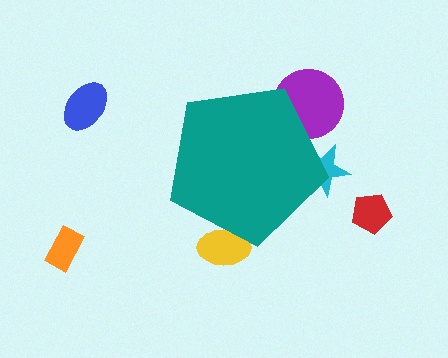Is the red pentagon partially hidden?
No, the red pentagon is fully visible.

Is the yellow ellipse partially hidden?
Yes, the yellow ellipse is partially hidden behind the teal pentagon.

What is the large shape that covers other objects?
A teal pentagon.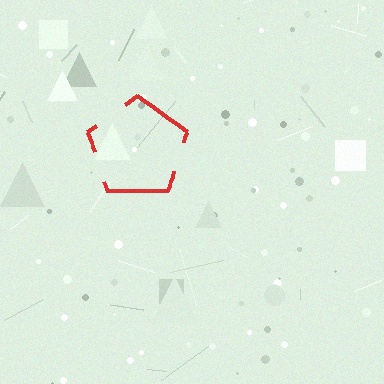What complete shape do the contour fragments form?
The contour fragments form a pentagon.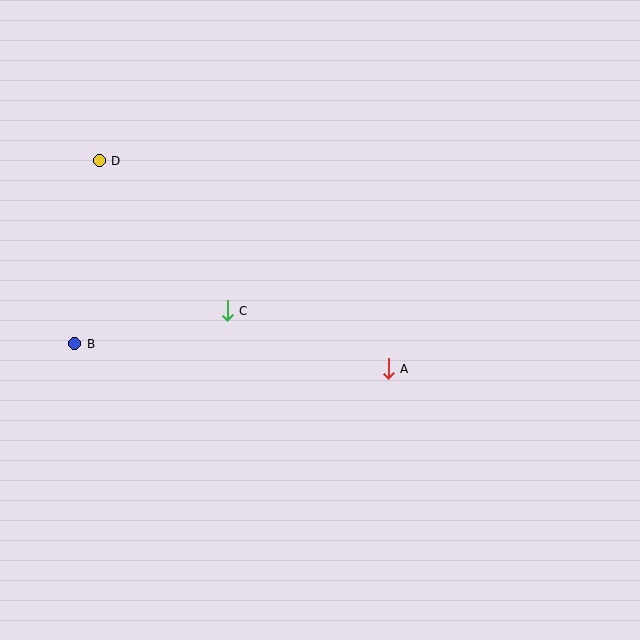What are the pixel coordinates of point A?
Point A is at (388, 369).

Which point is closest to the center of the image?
Point A at (388, 369) is closest to the center.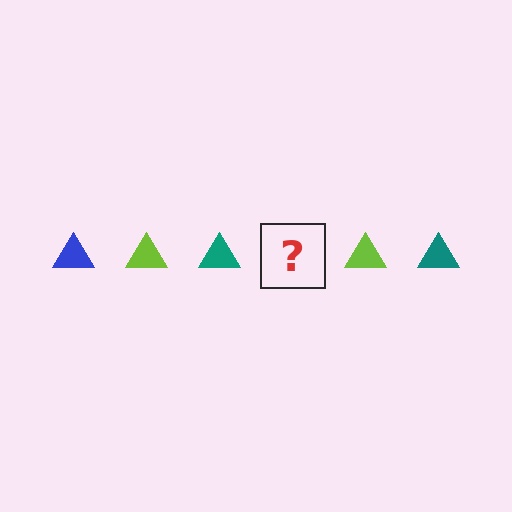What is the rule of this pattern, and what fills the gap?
The rule is that the pattern cycles through blue, lime, teal triangles. The gap should be filled with a blue triangle.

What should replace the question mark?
The question mark should be replaced with a blue triangle.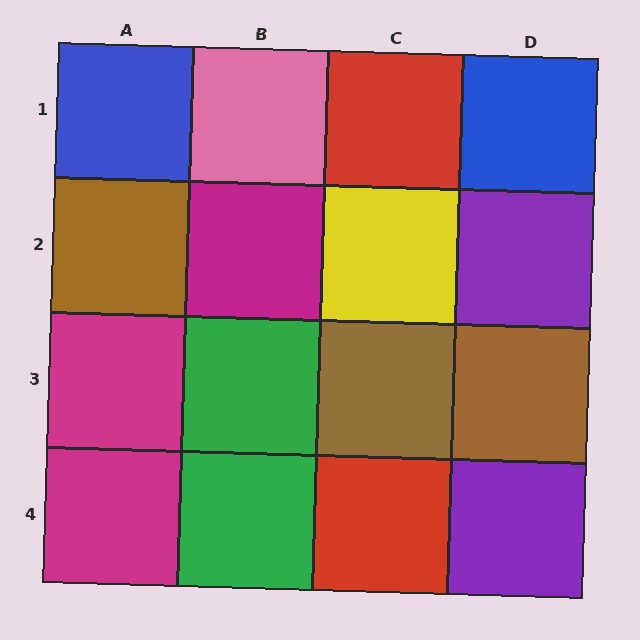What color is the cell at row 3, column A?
Magenta.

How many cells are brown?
3 cells are brown.